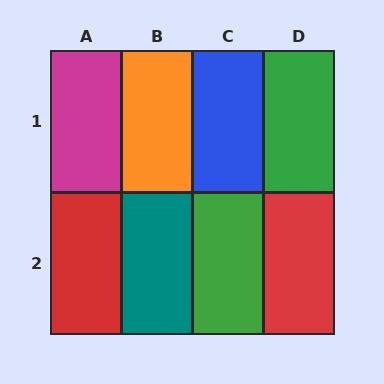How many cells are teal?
1 cell is teal.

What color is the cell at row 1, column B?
Orange.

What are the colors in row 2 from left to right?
Red, teal, green, red.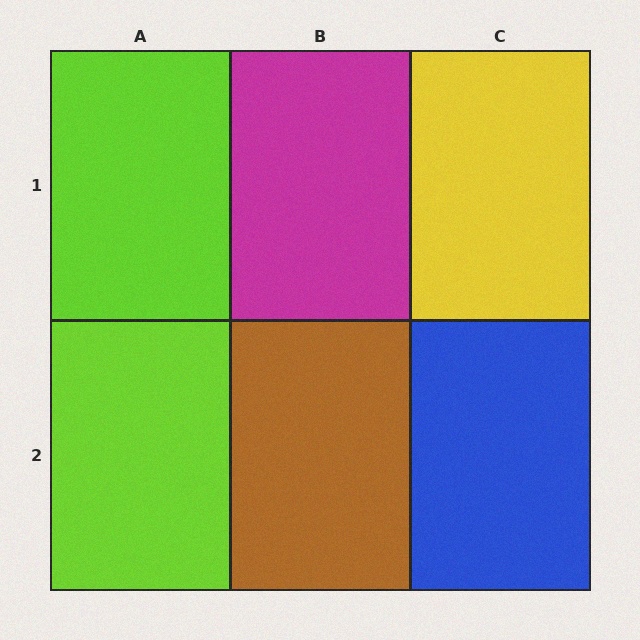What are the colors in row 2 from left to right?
Lime, brown, blue.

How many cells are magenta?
1 cell is magenta.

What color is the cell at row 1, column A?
Lime.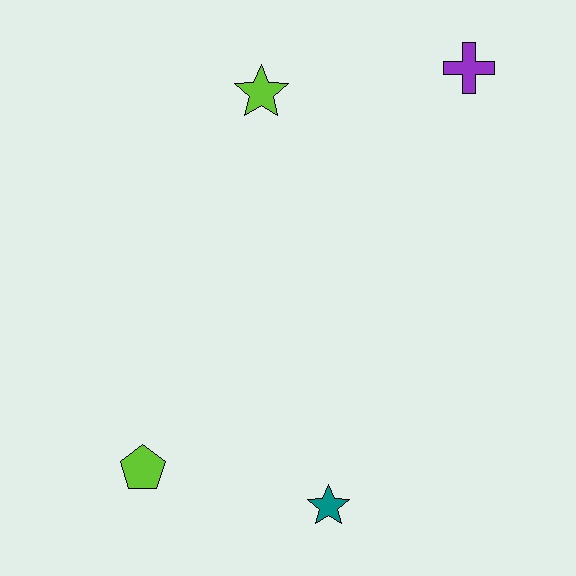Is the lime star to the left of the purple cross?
Yes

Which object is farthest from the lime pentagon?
The purple cross is farthest from the lime pentagon.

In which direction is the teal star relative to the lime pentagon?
The teal star is to the right of the lime pentagon.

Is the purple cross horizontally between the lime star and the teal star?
No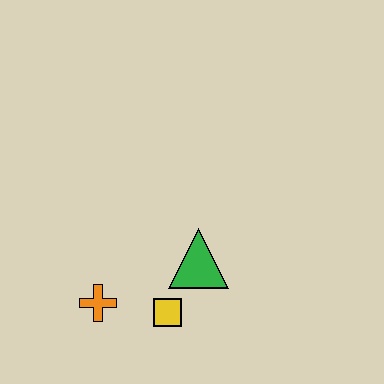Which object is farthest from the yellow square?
The orange cross is farthest from the yellow square.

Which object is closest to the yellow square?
The green triangle is closest to the yellow square.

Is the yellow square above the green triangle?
No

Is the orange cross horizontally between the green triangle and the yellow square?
No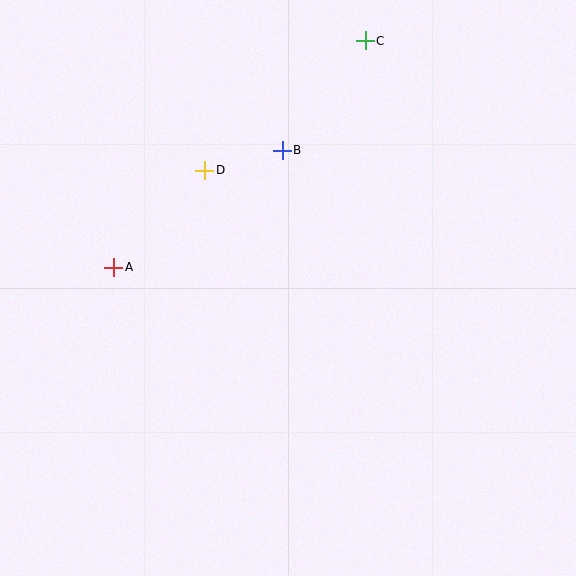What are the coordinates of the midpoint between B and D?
The midpoint between B and D is at (243, 160).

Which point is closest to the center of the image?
Point B at (282, 150) is closest to the center.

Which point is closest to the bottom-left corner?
Point A is closest to the bottom-left corner.